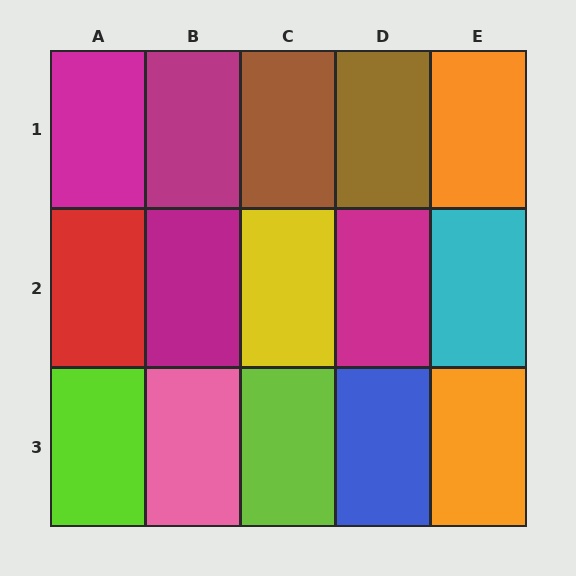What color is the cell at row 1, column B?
Magenta.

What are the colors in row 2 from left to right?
Red, magenta, yellow, magenta, cyan.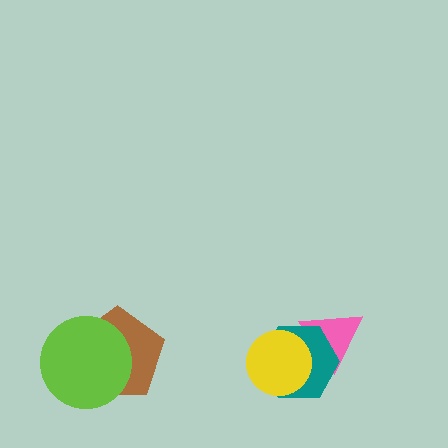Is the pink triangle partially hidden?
Yes, it is partially covered by another shape.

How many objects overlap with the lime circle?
1 object overlaps with the lime circle.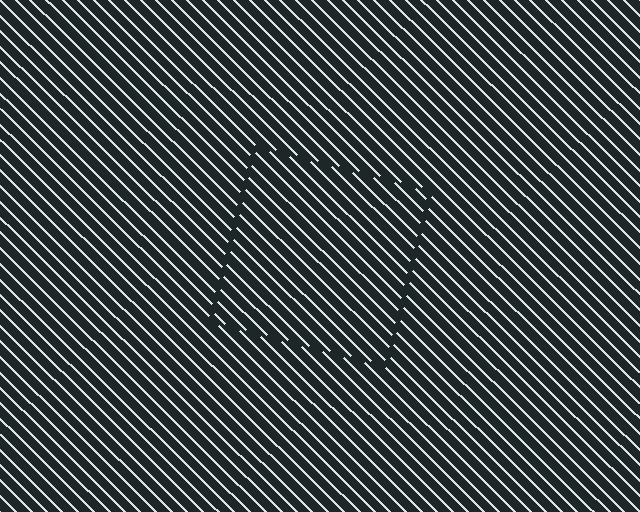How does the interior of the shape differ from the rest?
The interior of the shape contains the same grating, shifted by half a period — the contour is defined by the phase discontinuity where line-ends from the inner and outer gratings abut.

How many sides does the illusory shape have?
4 sides — the line-ends trace a square.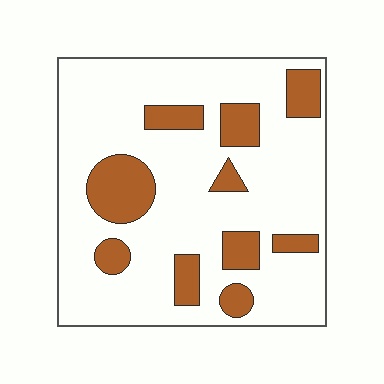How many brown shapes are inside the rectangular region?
10.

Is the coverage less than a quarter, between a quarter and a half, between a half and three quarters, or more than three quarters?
Less than a quarter.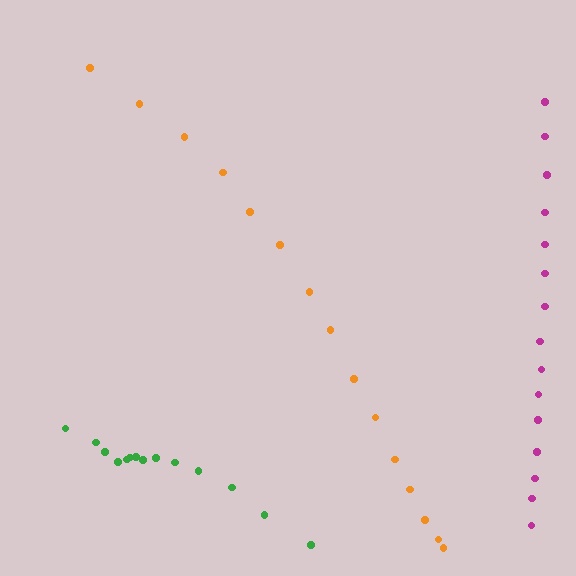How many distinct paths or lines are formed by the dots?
There are 3 distinct paths.